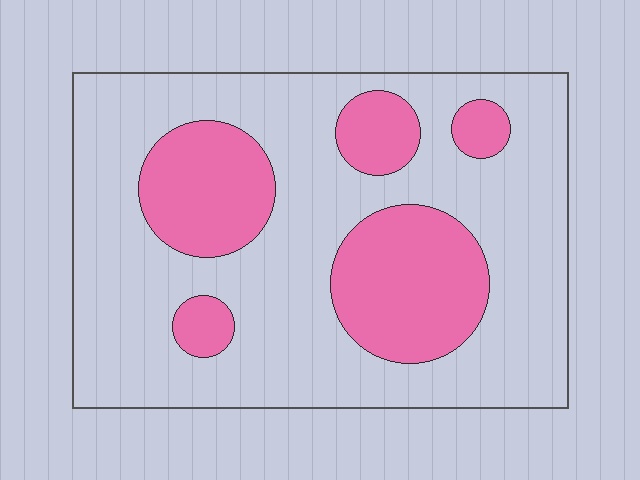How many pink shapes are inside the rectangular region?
5.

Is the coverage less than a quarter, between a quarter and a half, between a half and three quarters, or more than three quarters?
Between a quarter and a half.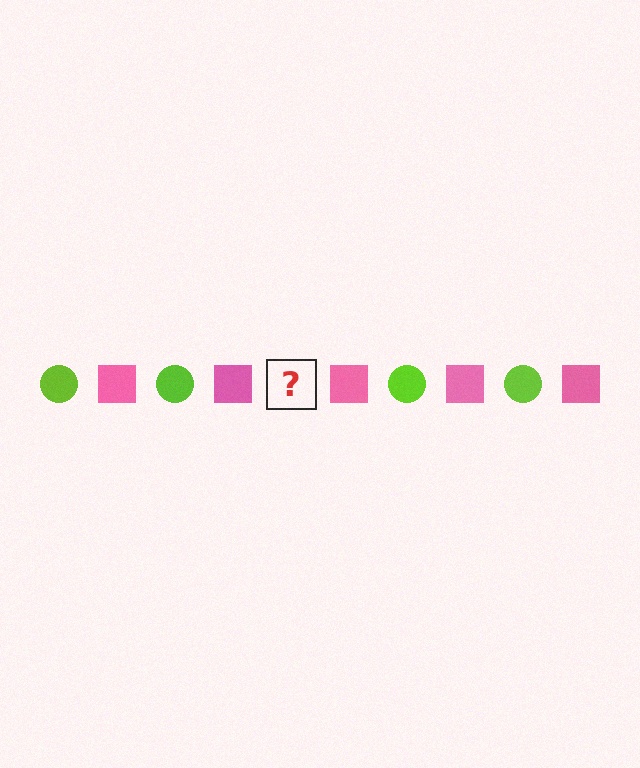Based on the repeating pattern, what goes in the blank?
The blank should be a lime circle.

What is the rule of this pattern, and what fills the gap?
The rule is that the pattern alternates between lime circle and pink square. The gap should be filled with a lime circle.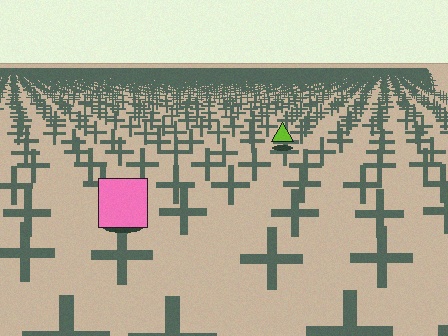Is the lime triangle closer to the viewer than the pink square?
No. The pink square is closer — you can tell from the texture gradient: the ground texture is coarser near it.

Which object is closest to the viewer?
The pink square is closest. The texture marks near it are larger and more spread out.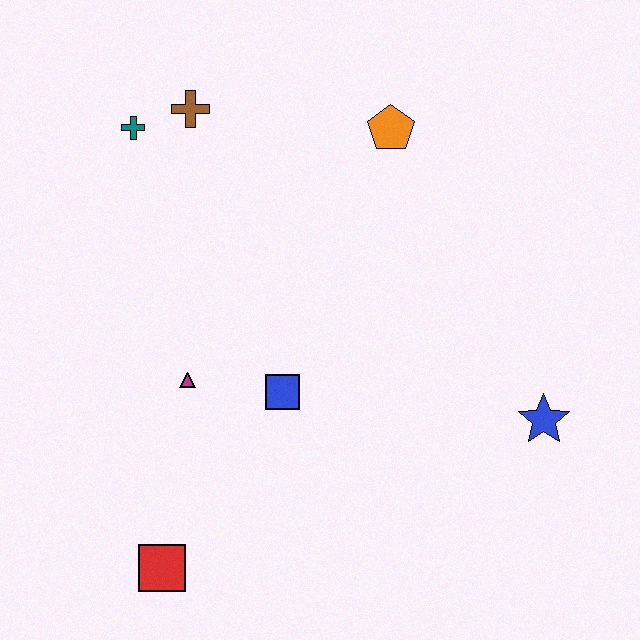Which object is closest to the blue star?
The blue square is closest to the blue star.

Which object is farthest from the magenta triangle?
The blue star is farthest from the magenta triangle.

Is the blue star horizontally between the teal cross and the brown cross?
No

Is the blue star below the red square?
No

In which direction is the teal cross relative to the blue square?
The teal cross is above the blue square.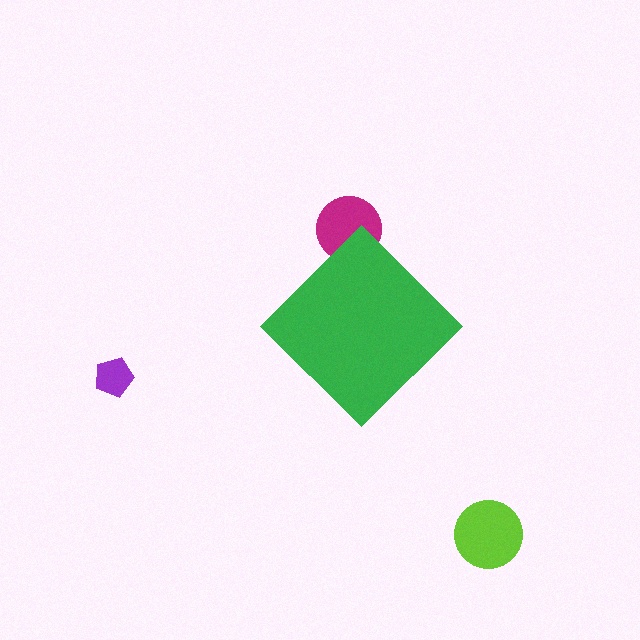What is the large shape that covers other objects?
A green diamond.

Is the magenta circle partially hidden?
Yes, the magenta circle is partially hidden behind the green diamond.